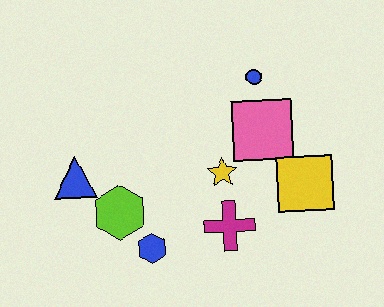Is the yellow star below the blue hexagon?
No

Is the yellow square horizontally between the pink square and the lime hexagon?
No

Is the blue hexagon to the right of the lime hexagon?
Yes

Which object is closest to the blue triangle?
The lime hexagon is closest to the blue triangle.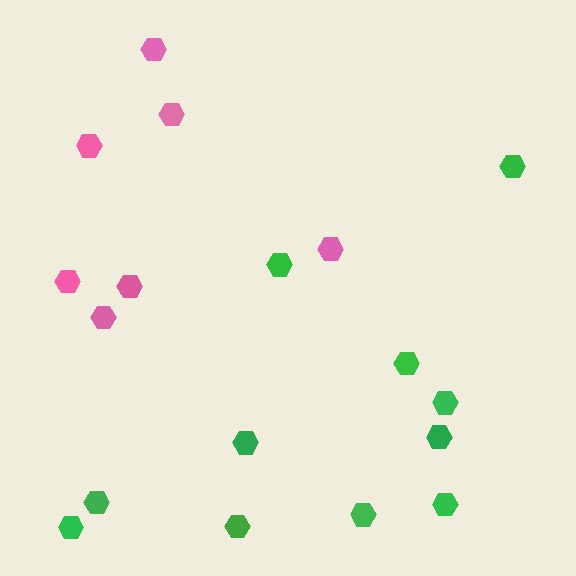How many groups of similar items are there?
There are 2 groups: one group of pink hexagons (7) and one group of green hexagons (11).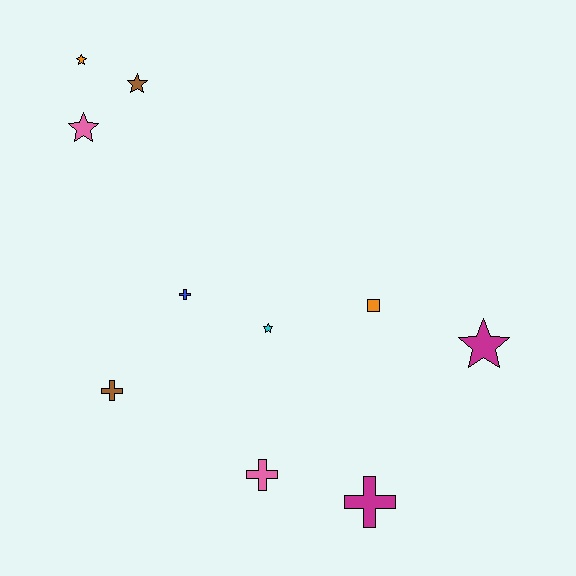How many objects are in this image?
There are 10 objects.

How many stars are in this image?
There are 5 stars.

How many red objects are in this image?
There are no red objects.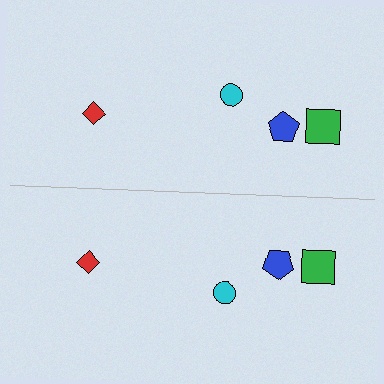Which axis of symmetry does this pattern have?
The pattern has a horizontal axis of symmetry running through the center of the image.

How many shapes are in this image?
There are 8 shapes in this image.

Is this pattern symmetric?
Yes, this pattern has bilateral (reflection) symmetry.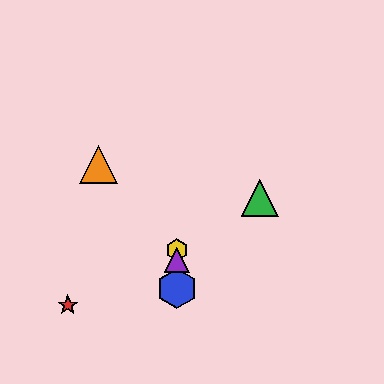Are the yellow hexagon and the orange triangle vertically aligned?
No, the yellow hexagon is at x≈177 and the orange triangle is at x≈99.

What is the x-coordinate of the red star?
The red star is at x≈68.